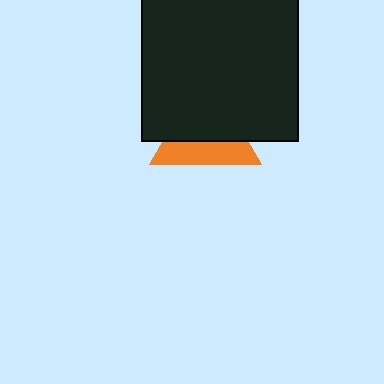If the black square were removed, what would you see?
You would see the complete orange triangle.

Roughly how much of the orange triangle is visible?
A small part of it is visible (roughly 43%).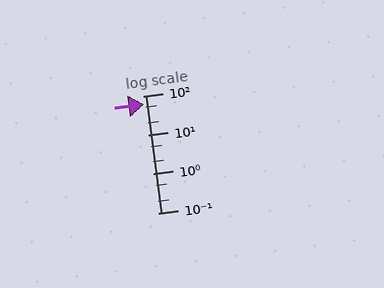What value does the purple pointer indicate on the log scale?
The pointer indicates approximately 62.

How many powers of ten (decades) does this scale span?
The scale spans 3 decades, from 0.1 to 100.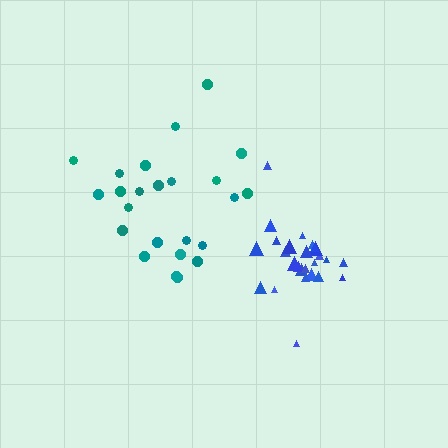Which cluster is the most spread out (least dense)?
Teal.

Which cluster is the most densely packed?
Blue.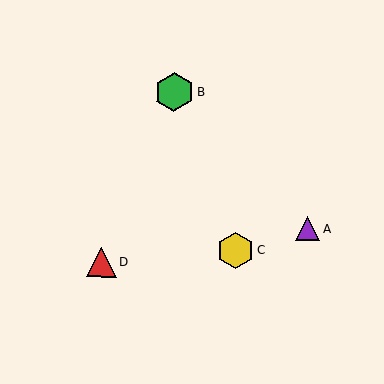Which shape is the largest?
The green hexagon (labeled B) is the largest.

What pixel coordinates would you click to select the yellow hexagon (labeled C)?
Click at (235, 251) to select the yellow hexagon C.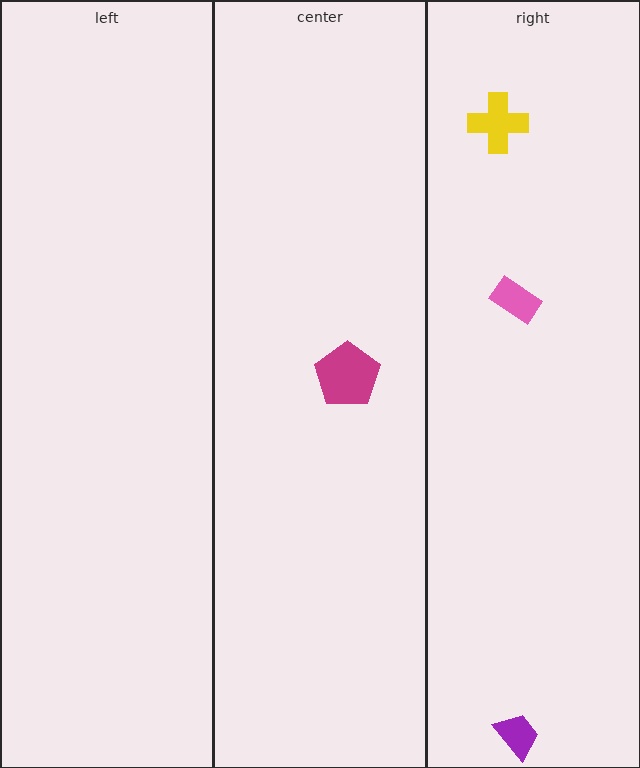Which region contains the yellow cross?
The right region.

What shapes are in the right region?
The yellow cross, the pink rectangle, the purple trapezoid.